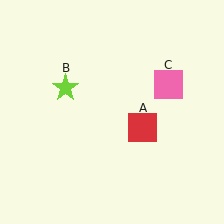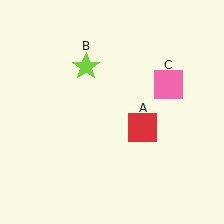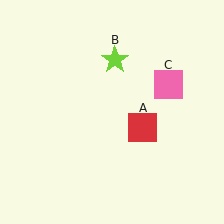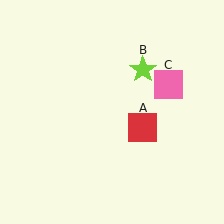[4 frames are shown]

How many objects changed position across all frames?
1 object changed position: lime star (object B).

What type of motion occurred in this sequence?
The lime star (object B) rotated clockwise around the center of the scene.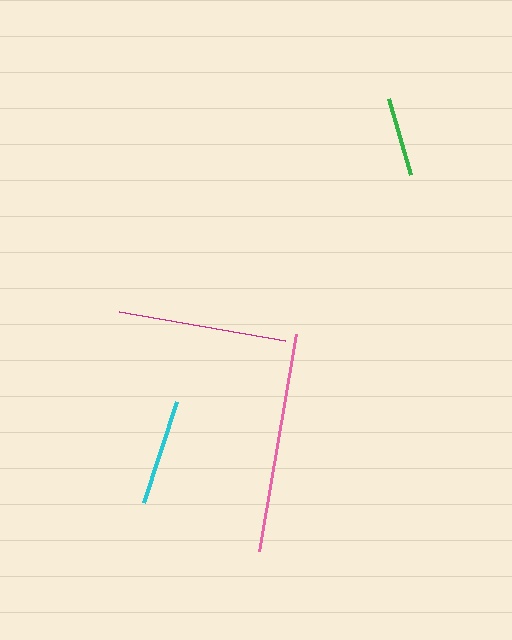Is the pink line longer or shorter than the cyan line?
The pink line is longer than the cyan line.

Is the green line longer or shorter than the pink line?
The pink line is longer than the green line.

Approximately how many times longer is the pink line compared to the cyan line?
The pink line is approximately 2.1 times the length of the cyan line.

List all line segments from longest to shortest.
From longest to shortest: pink, magenta, cyan, green.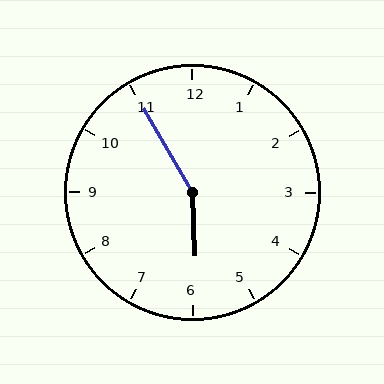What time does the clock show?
5:55.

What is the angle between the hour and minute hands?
Approximately 152 degrees.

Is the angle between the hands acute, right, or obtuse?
It is obtuse.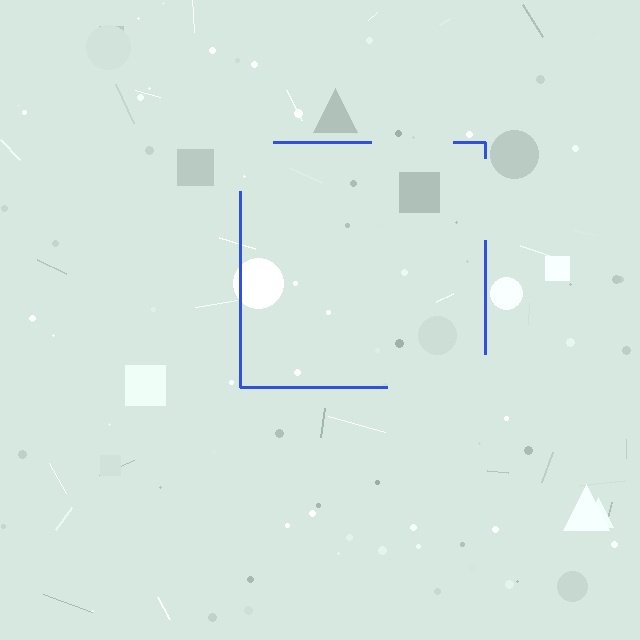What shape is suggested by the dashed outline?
The dashed outline suggests a square.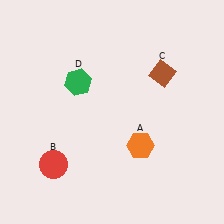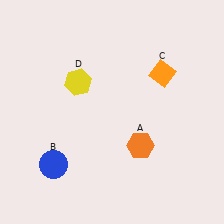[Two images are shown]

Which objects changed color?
B changed from red to blue. C changed from brown to orange. D changed from green to yellow.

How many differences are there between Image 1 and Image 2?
There are 3 differences between the two images.